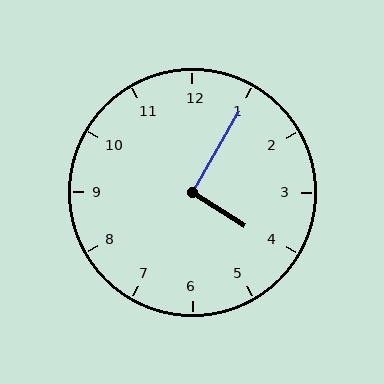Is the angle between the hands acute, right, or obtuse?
It is right.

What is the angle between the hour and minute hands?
Approximately 92 degrees.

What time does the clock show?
4:05.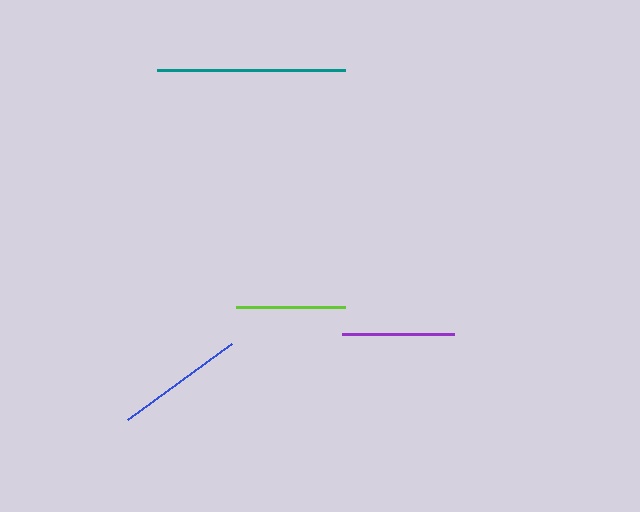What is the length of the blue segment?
The blue segment is approximately 129 pixels long.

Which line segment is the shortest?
The lime line is the shortest at approximately 109 pixels.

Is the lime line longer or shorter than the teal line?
The teal line is longer than the lime line.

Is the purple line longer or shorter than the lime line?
The purple line is longer than the lime line.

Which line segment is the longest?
The teal line is the longest at approximately 189 pixels.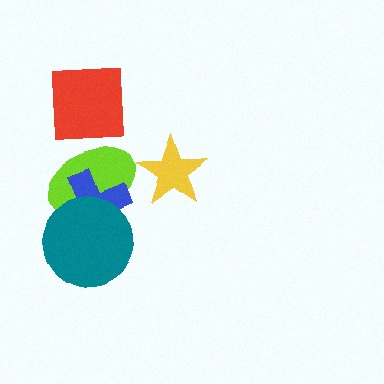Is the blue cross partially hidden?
Yes, it is partially covered by another shape.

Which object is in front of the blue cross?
The teal circle is in front of the blue cross.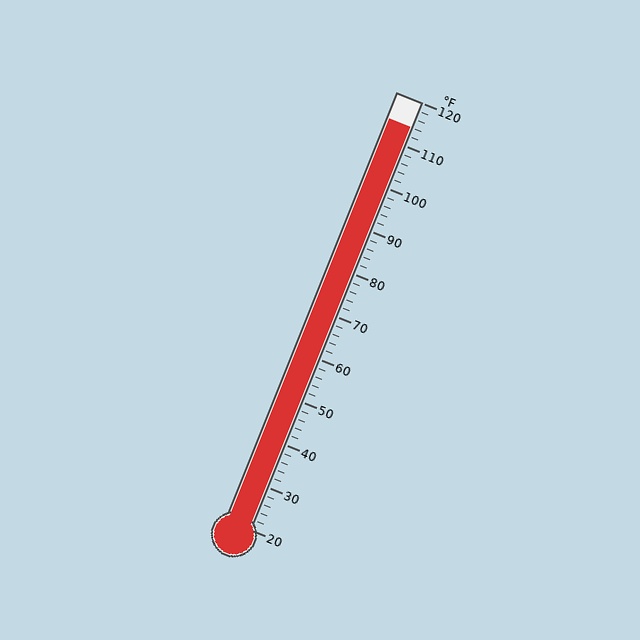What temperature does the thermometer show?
The thermometer shows approximately 114°F.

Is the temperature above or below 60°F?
The temperature is above 60°F.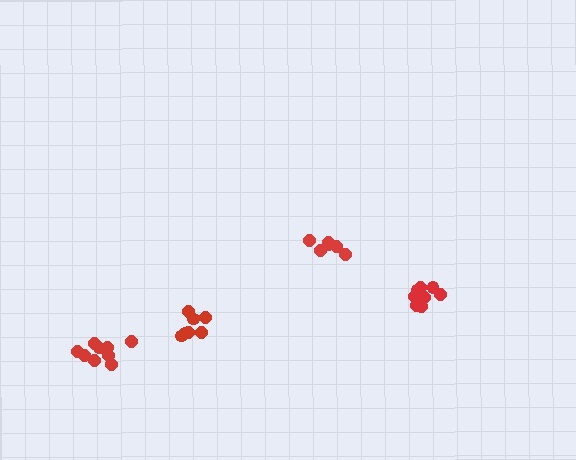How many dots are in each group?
Group 1: 7 dots, Group 2: 9 dots, Group 3: 6 dots, Group 4: 9 dots (31 total).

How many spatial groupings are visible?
There are 4 spatial groupings.